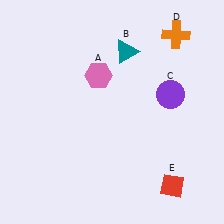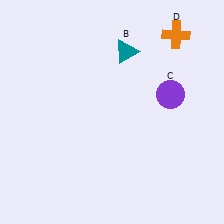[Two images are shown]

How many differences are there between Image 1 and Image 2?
There are 2 differences between the two images.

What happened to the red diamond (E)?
The red diamond (E) was removed in Image 2. It was in the bottom-right area of Image 1.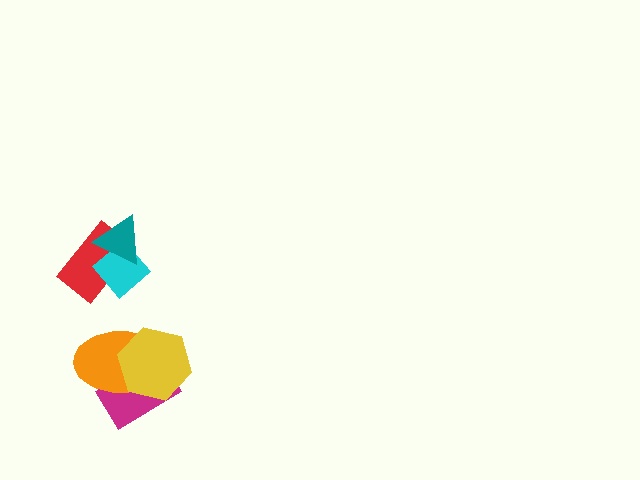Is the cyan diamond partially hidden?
Yes, it is partially covered by another shape.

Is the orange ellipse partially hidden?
Yes, it is partially covered by another shape.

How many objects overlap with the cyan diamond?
2 objects overlap with the cyan diamond.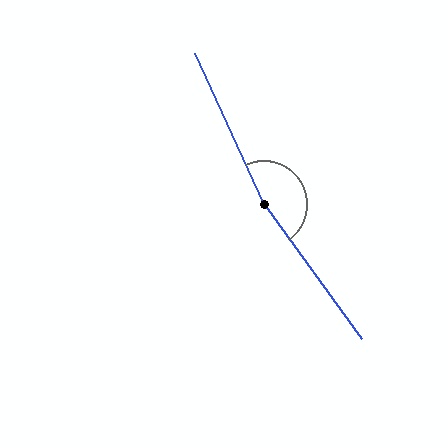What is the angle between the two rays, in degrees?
Approximately 168 degrees.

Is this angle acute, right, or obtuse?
It is obtuse.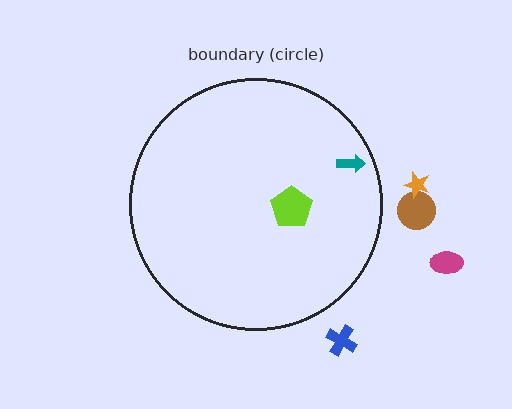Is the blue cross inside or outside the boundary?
Outside.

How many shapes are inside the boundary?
2 inside, 4 outside.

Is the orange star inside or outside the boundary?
Outside.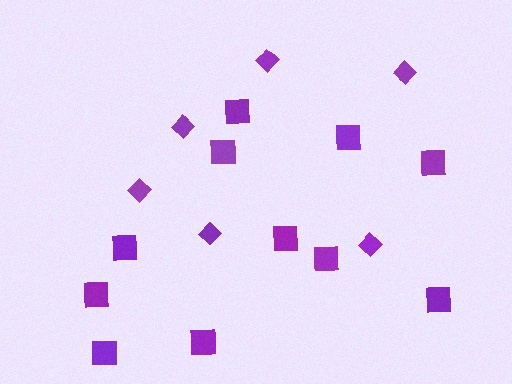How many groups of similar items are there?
There are 2 groups: one group of squares (11) and one group of diamonds (6).